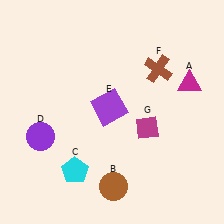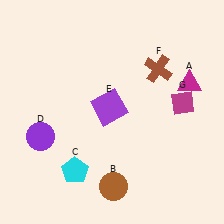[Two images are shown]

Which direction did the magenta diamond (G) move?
The magenta diamond (G) moved right.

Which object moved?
The magenta diamond (G) moved right.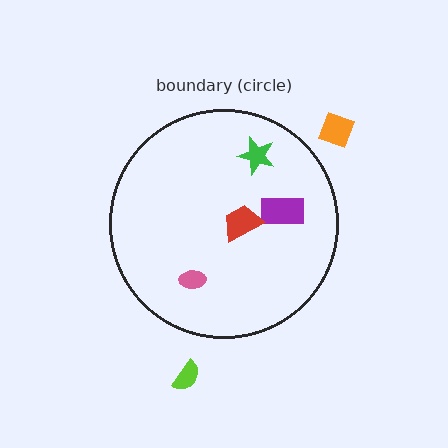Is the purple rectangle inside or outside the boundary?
Inside.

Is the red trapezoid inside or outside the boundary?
Inside.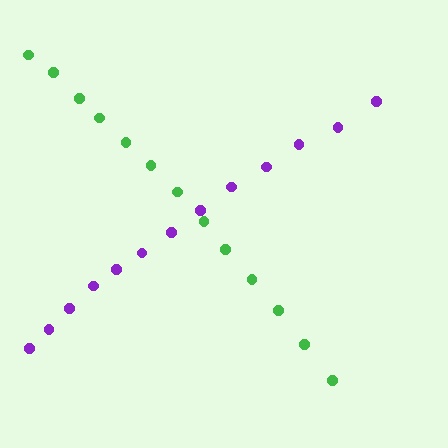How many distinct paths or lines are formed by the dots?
There are 2 distinct paths.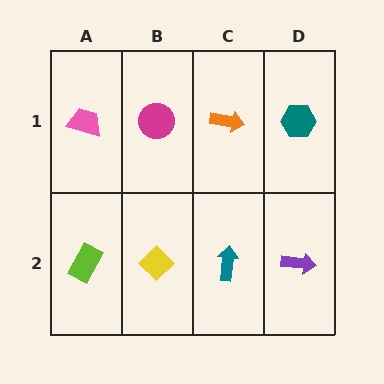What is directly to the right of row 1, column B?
An orange arrow.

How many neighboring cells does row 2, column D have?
2.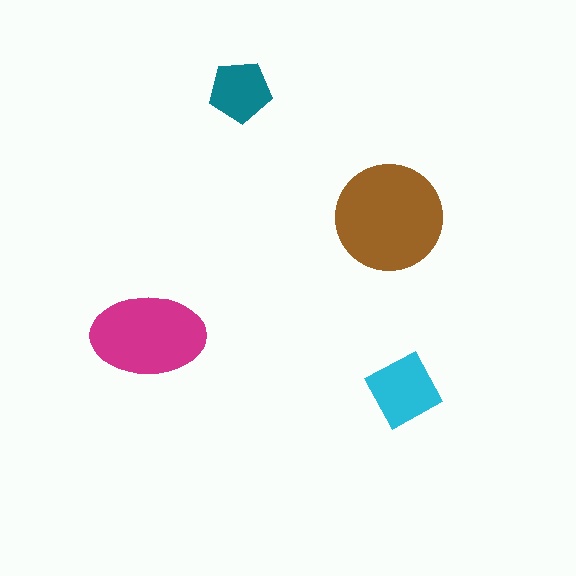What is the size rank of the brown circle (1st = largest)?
1st.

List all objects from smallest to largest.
The teal pentagon, the cyan square, the magenta ellipse, the brown circle.